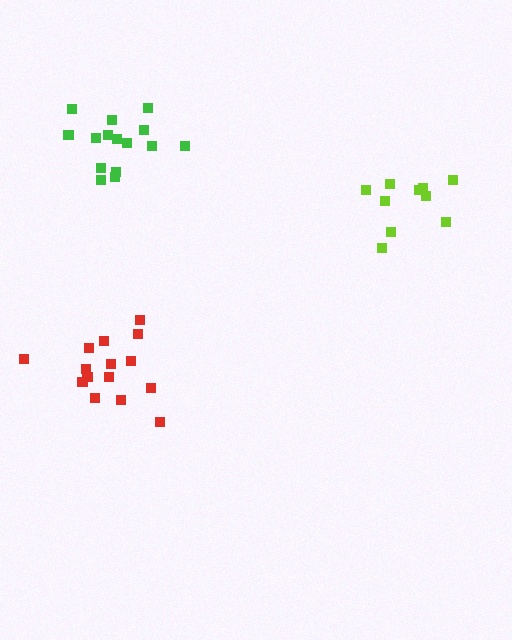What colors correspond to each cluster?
The clusters are colored: lime, red, green.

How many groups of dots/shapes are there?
There are 3 groups.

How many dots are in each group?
Group 1: 10 dots, Group 2: 15 dots, Group 3: 15 dots (40 total).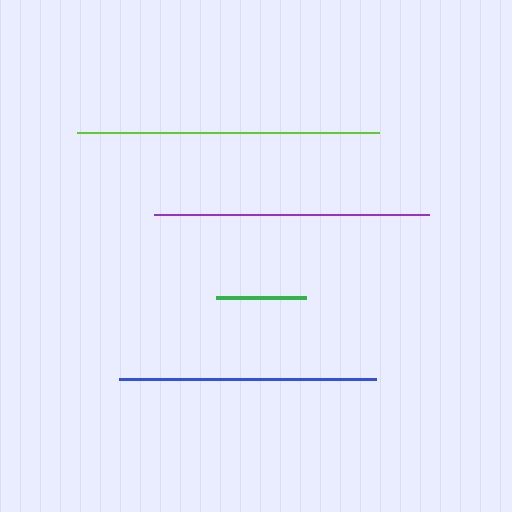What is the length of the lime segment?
The lime segment is approximately 302 pixels long.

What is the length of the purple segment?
The purple segment is approximately 275 pixels long.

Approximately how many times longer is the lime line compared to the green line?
The lime line is approximately 3.4 times the length of the green line.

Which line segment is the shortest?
The green line is the shortest at approximately 90 pixels.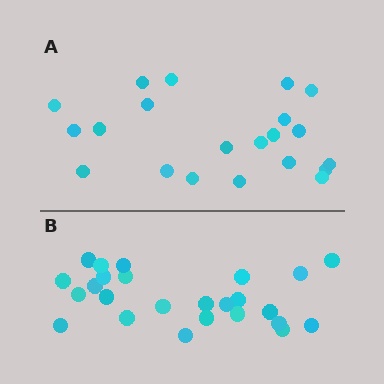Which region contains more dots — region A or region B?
Region B (the bottom region) has more dots.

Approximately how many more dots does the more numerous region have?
Region B has about 4 more dots than region A.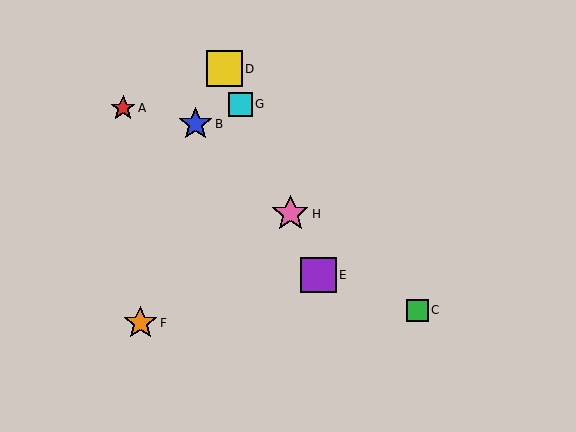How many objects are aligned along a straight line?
4 objects (D, E, G, H) are aligned along a straight line.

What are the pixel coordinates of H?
Object H is at (290, 214).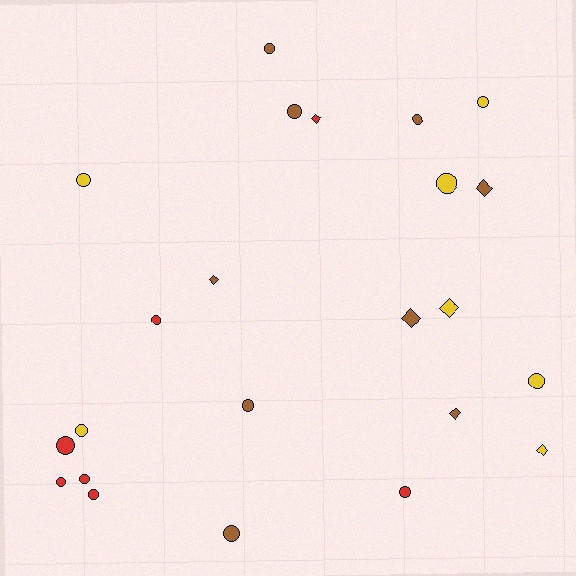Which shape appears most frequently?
Circle, with 16 objects.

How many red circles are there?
There are 6 red circles.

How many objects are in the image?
There are 23 objects.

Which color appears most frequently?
Brown, with 9 objects.